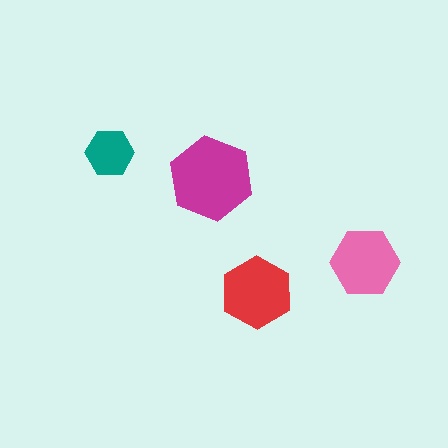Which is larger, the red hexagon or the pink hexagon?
The red one.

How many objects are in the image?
There are 4 objects in the image.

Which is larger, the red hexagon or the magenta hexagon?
The magenta one.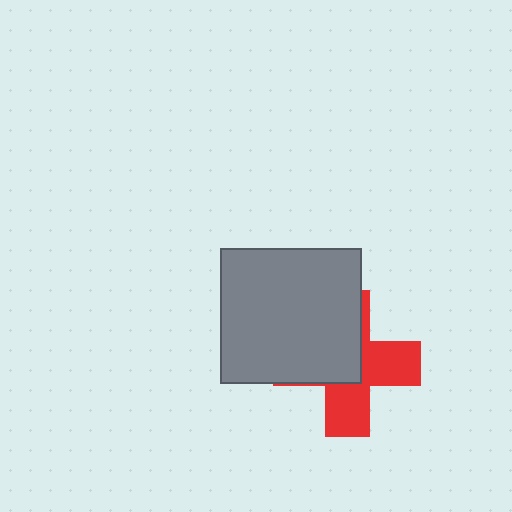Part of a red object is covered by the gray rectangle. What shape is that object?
It is a cross.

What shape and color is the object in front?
The object in front is a gray rectangle.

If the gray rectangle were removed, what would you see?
You would see the complete red cross.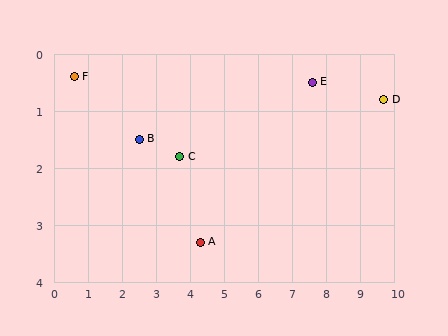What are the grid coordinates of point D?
Point D is at approximately (9.7, 0.8).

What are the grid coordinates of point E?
Point E is at approximately (7.6, 0.5).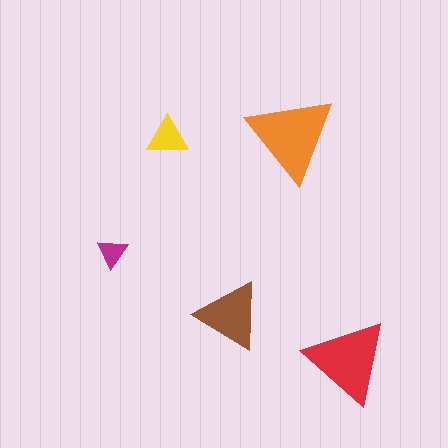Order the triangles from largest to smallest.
the orange one, the red one, the brown one, the yellow one, the magenta one.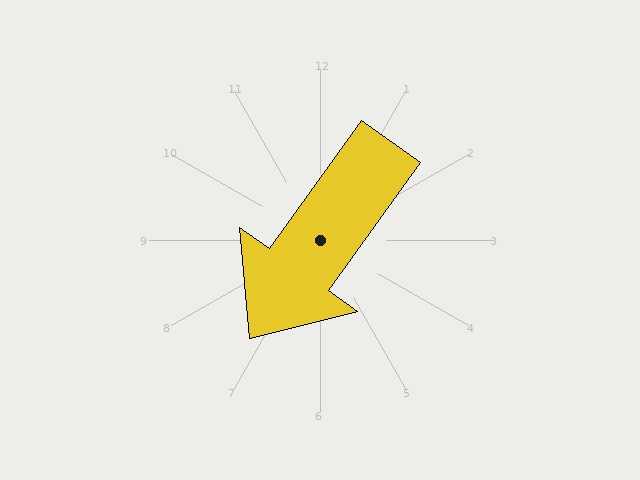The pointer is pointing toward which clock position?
Roughly 7 o'clock.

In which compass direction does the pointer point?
Southwest.